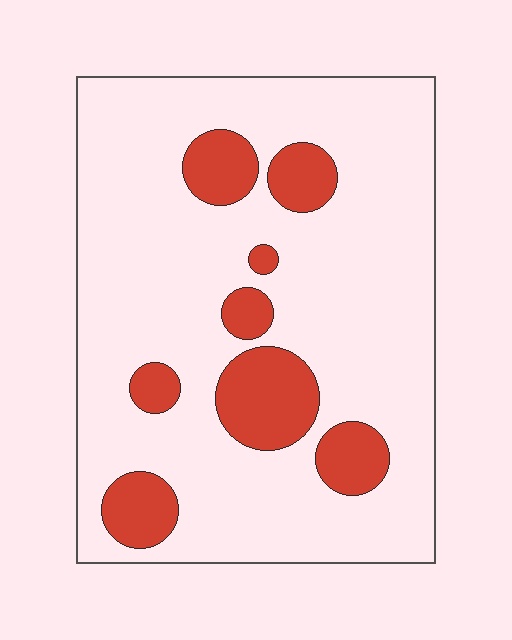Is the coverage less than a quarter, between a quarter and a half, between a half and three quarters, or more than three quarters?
Less than a quarter.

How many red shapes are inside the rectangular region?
8.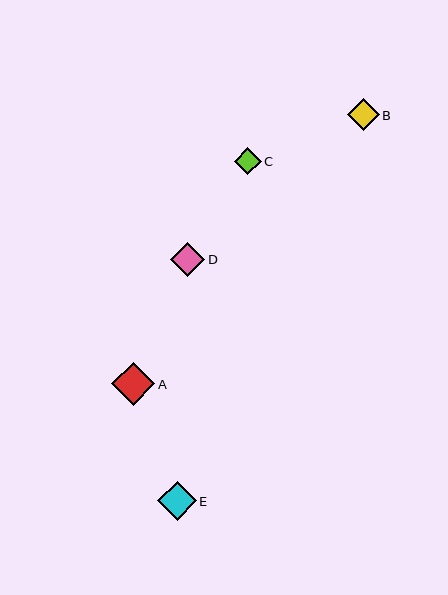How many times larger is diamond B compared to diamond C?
Diamond B is approximately 1.2 times the size of diamond C.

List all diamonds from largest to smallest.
From largest to smallest: A, E, D, B, C.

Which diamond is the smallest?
Diamond C is the smallest with a size of approximately 27 pixels.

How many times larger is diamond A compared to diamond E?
Diamond A is approximately 1.1 times the size of diamond E.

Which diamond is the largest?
Diamond A is the largest with a size of approximately 43 pixels.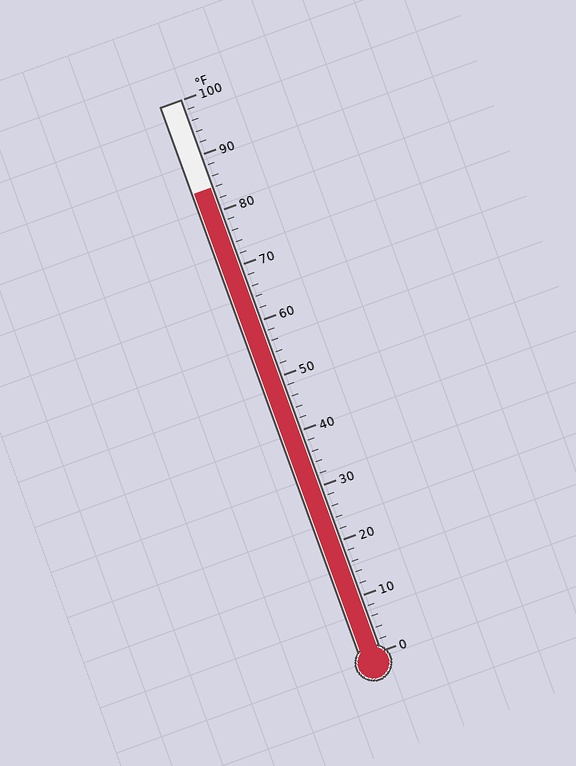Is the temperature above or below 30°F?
The temperature is above 30°F.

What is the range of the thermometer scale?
The thermometer scale ranges from 0°F to 100°F.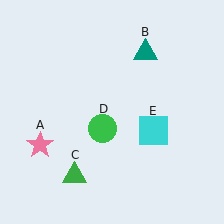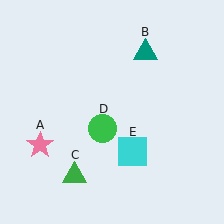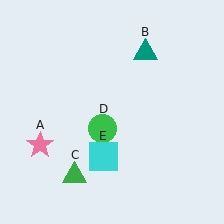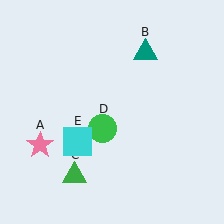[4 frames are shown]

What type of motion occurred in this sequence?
The cyan square (object E) rotated clockwise around the center of the scene.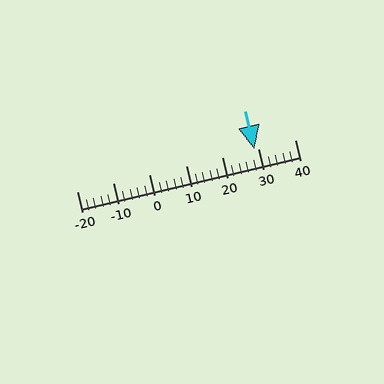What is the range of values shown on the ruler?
The ruler shows values from -20 to 40.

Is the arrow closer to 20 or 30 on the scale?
The arrow is closer to 30.